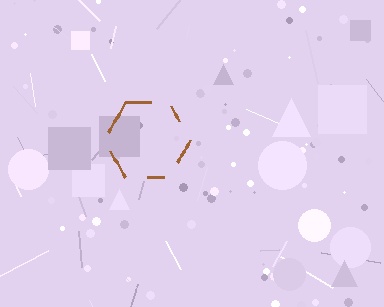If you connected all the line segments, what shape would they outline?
They would outline a hexagon.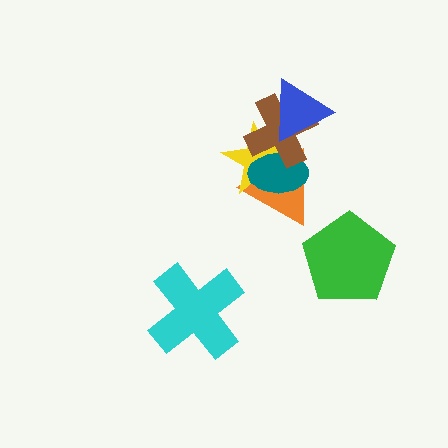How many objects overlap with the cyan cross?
0 objects overlap with the cyan cross.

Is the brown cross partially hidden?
Yes, it is partially covered by another shape.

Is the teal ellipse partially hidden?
Yes, it is partially covered by another shape.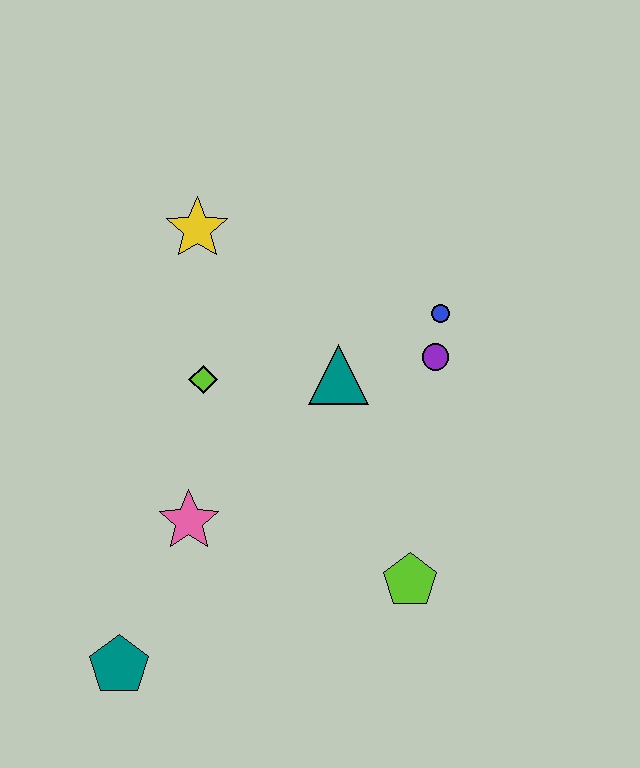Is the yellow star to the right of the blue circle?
No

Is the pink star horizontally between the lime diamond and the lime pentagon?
No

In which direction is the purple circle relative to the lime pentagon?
The purple circle is above the lime pentagon.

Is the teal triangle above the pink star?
Yes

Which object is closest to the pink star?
The lime diamond is closest to the pink star.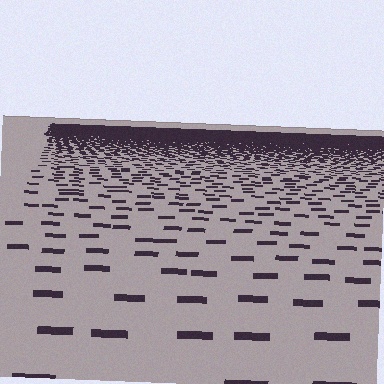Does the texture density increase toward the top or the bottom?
Density increases toward the top.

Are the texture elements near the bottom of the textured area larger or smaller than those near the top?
Larger. Near the bottom, elements are closer to the viewer and appear at a bigger on-screen size.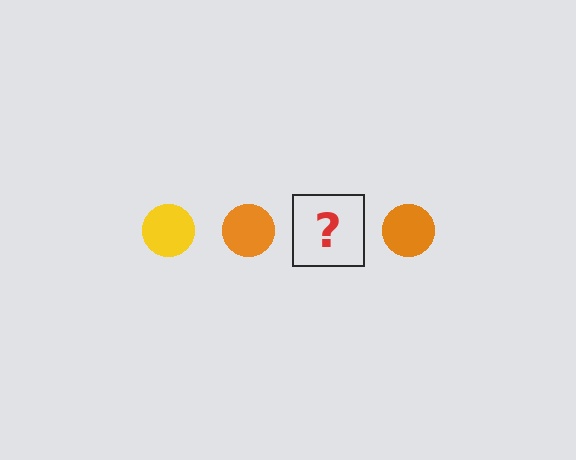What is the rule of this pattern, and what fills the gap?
The rule is that the pattern cycles through yellow, orange circles. The gap should be filled with a yellow circle.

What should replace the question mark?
The question mark should be replaced with a yellow circle.